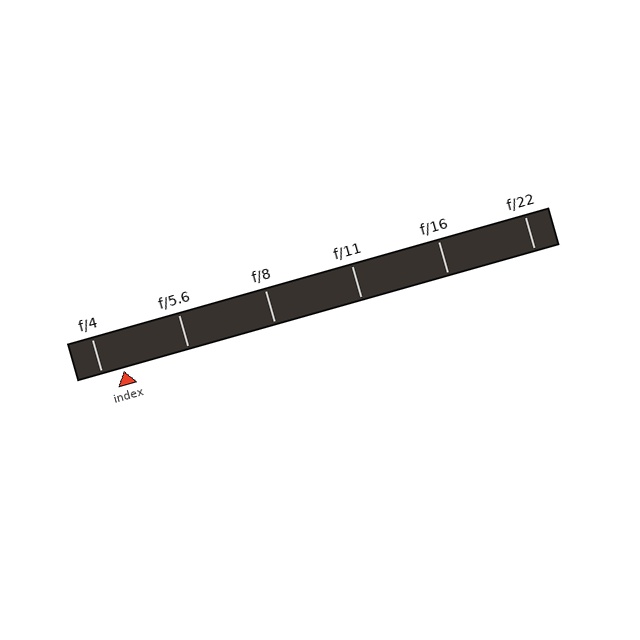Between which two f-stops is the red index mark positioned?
The index mark is between f/4 and f/5.6.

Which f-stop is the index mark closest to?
The index mark is closest to f/4.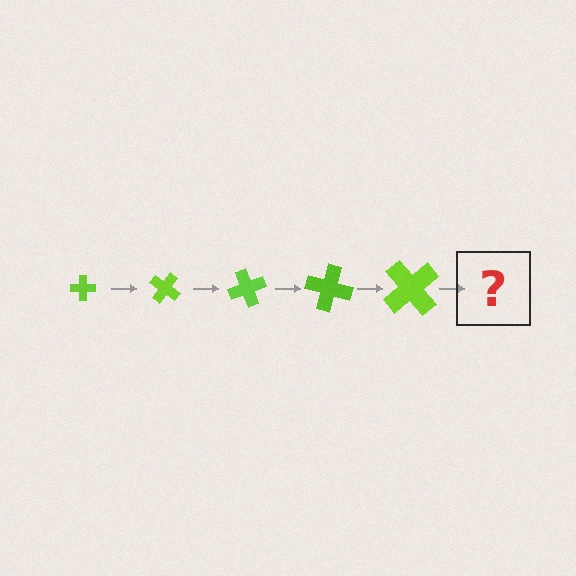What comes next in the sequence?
The next element should be a cross, larger than the previous one and rotated 175 degrees from the start.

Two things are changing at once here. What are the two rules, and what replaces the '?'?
The two rules are that the cross grows larger each step and it rotates 35 degrees each step. The '?' should be a cross, larger than the previous one and rotated 175 degrees from the start.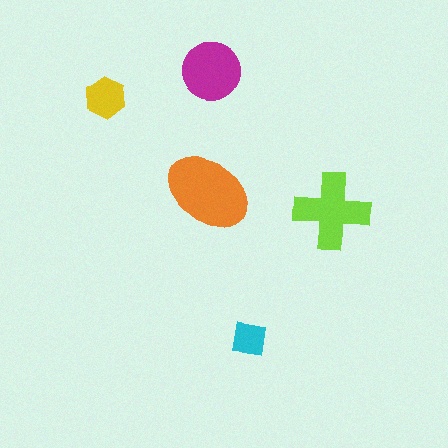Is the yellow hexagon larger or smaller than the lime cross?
Smaller.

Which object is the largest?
The orange ellipse.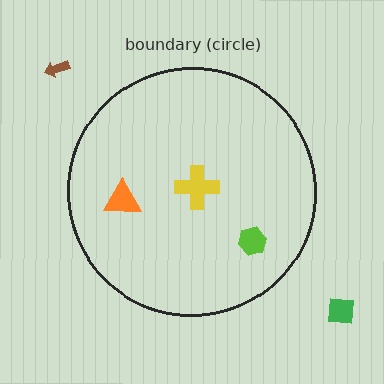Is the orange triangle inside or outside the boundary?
Inside.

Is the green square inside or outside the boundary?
Outside.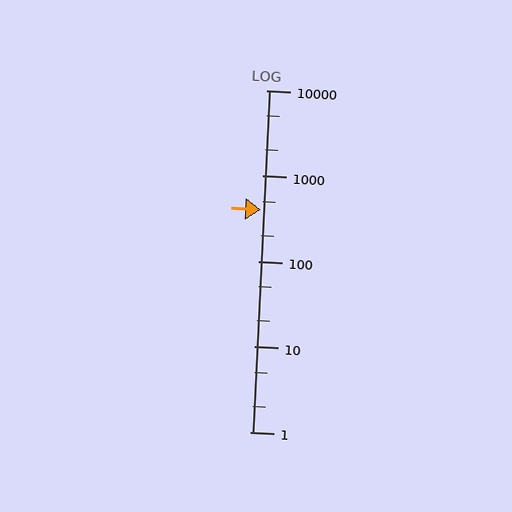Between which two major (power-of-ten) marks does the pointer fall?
The pointer is between 100 and 1000.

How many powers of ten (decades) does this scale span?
The scale spans 4 decades, from 1 to 10000.